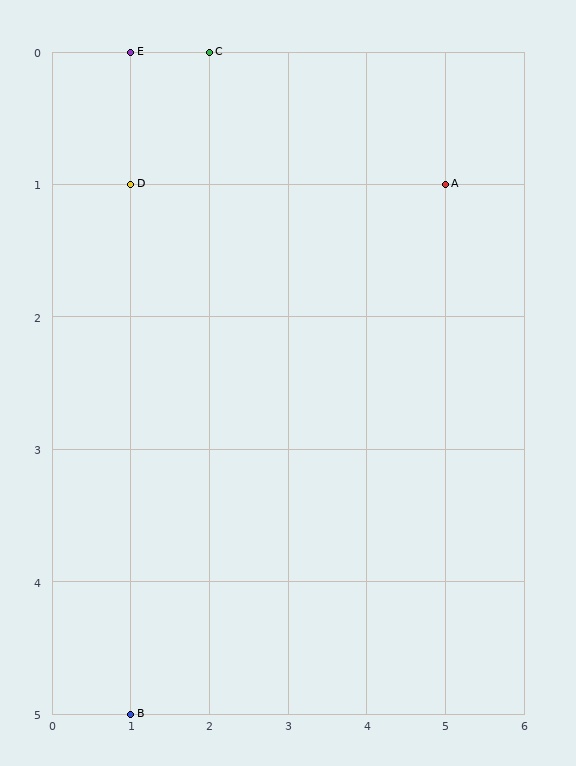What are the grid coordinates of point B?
Point B is at grid coordinates (1, 5).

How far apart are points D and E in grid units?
Points D and E are 1 row apart.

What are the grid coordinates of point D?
Point D is at grid coordinates (1, 1).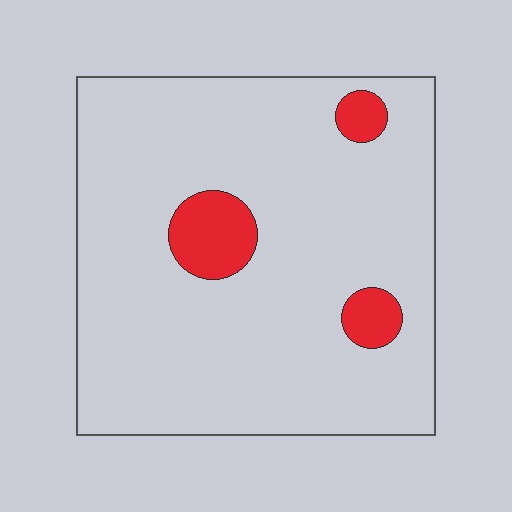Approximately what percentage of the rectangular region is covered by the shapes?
Approximately 10%.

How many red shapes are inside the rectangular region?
3.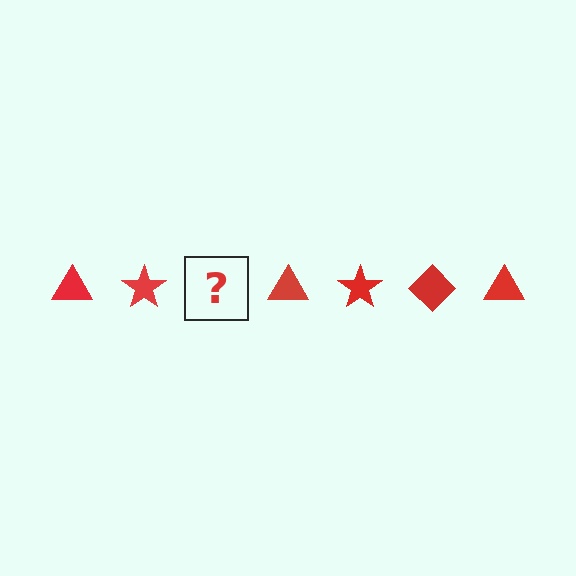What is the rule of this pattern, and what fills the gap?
The rule is that the pattern cycles through triangle, star, diamond shapes in red. The gap should be filled with a red diamond.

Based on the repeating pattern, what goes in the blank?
The blank should be a red diamond.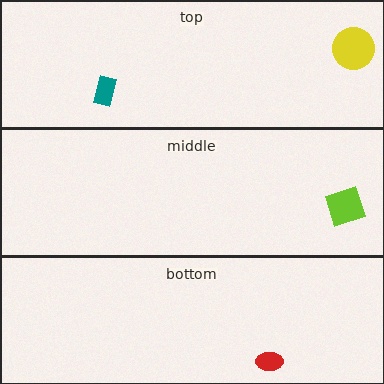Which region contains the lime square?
The middle region.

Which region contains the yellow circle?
The top region.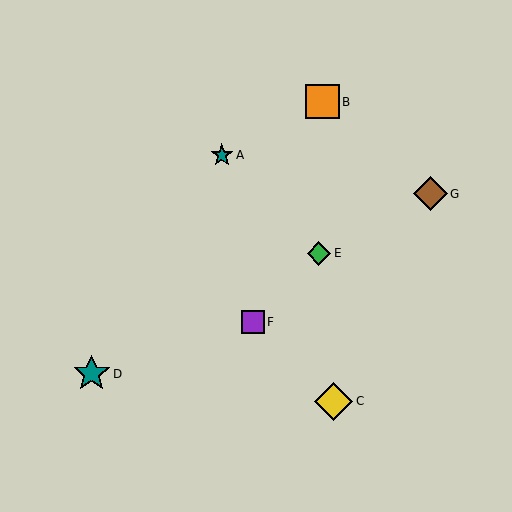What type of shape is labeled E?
Shape E is a green diamond.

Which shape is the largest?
The yellow diamond (labeled C) is the largest.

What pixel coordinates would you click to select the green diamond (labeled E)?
Click at (319, 253) to select the green diamond E.